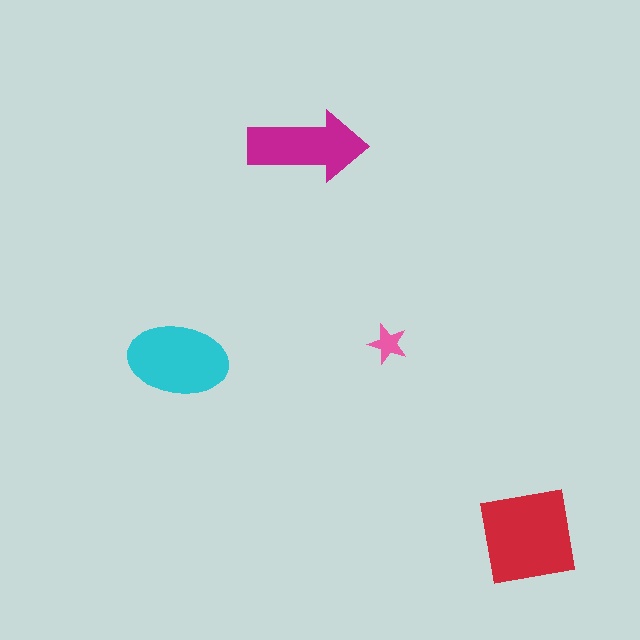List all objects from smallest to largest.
The pink star, the magenta arrow, the cyan ellipse, the red square.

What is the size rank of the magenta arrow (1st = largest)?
3rd.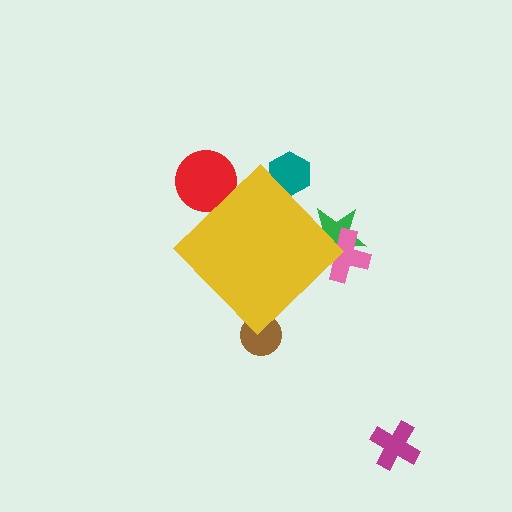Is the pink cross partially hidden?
Yes, the pink cross is partially hidden behind the yellow diamond.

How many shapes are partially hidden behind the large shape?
5 shapes are partially hidden.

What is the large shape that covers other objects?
A yellow diamond.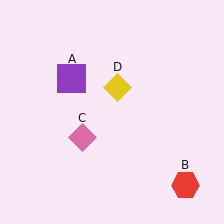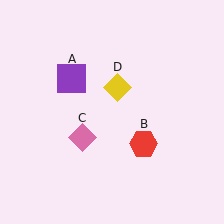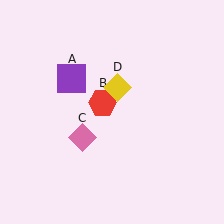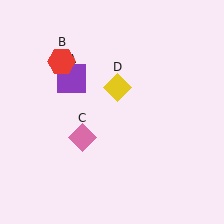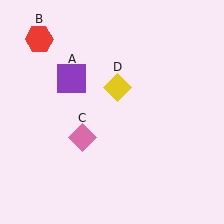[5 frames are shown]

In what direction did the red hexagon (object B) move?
The red hexagon (object B) moved up and to the left.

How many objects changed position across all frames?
1 object changed position: red hexagon (object B).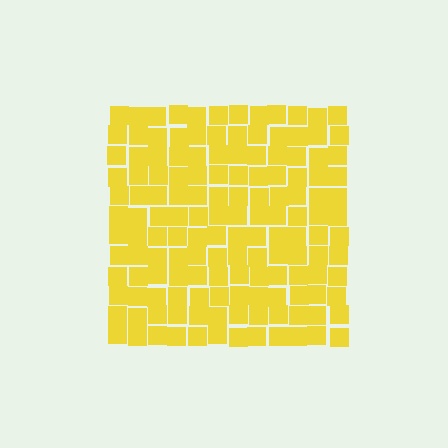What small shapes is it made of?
It is made of small squares.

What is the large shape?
The large shape is a square.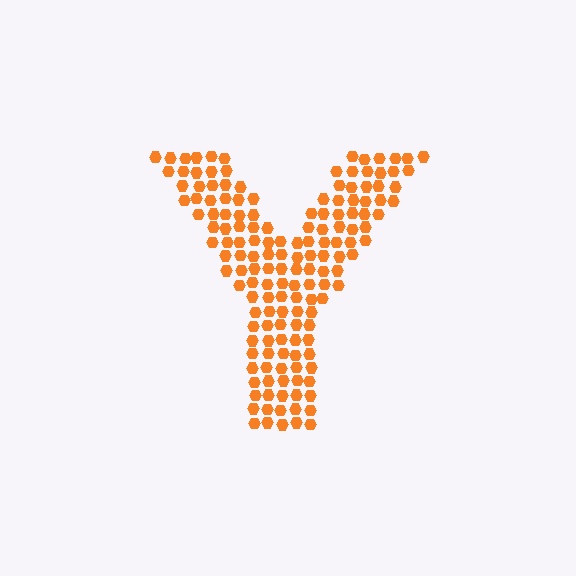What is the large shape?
The large shape is the letter Y.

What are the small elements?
The small elements are hexagons.